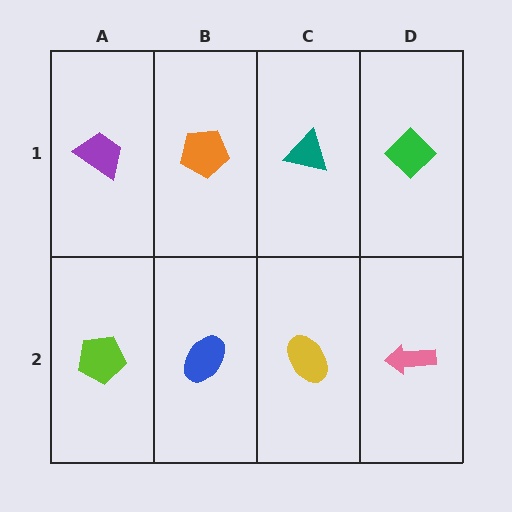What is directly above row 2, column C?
A teal triangle.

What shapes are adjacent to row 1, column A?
A lime pentagon (row 2, column A), an orange pentagon (row 1, column B).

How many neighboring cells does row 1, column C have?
3.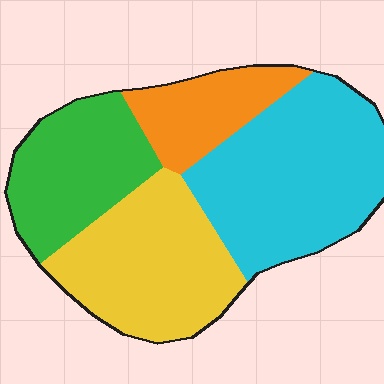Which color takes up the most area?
Cyan, at roughly 35%.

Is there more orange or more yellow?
Yellow.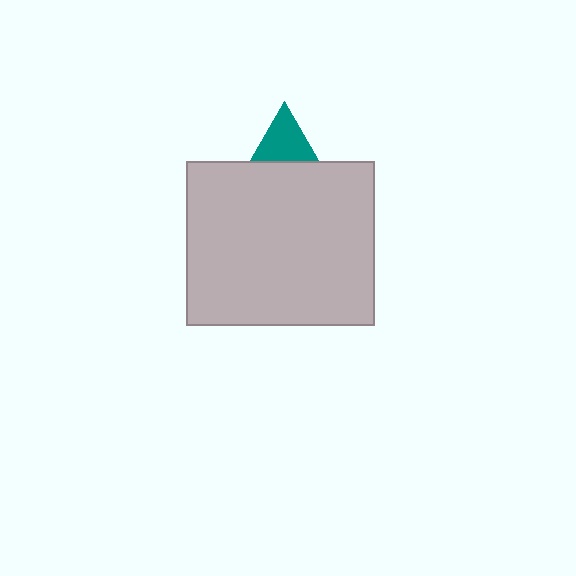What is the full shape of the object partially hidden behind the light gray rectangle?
The partially hidden object is a teal triangle.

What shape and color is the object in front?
The object in front is a light gray rectangle.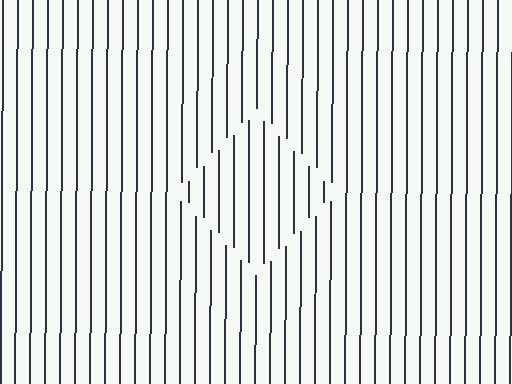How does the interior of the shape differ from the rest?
The interior of the shape contains the same grating, shifted by half a period — the contour is defined by the phase discontinuity where line-ends from the inner and outer gratings abut.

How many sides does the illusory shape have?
4 sides — the line-ends trace a square.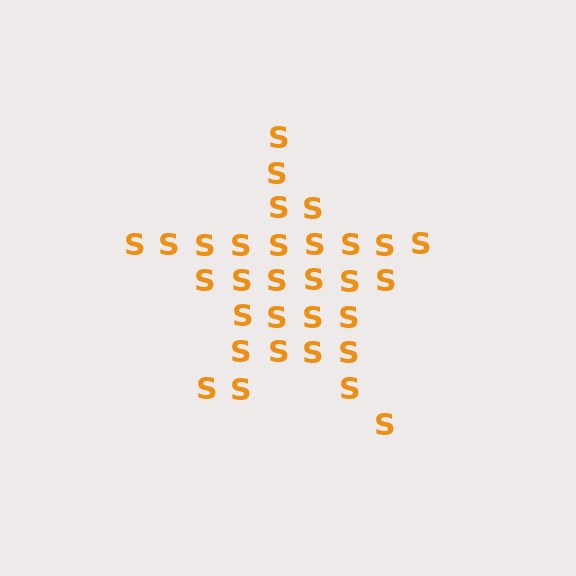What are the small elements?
The small elements are letter S's.